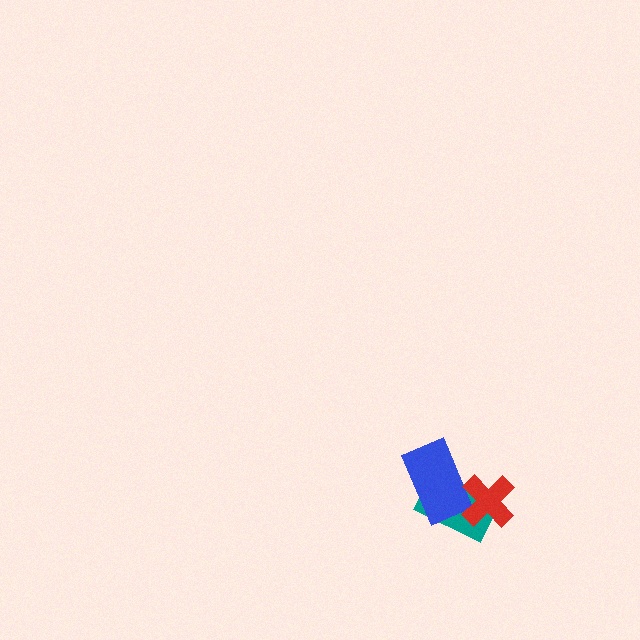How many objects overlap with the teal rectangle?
2 objects overlap with the teal rectangle.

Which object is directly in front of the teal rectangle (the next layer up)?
The blue rectangle is directly in front of the teal rectangle.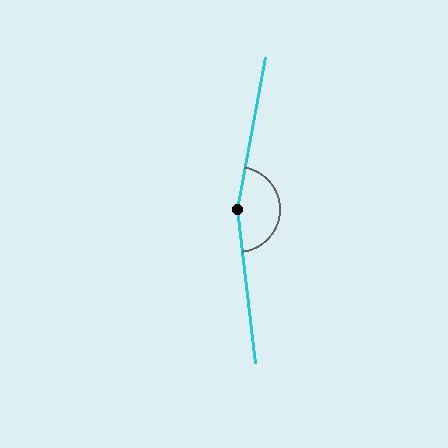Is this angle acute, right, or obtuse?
It is obtuse.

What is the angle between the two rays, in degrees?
Approximately 163 degrees.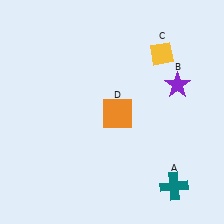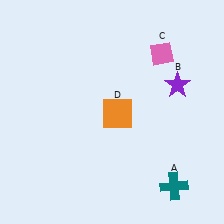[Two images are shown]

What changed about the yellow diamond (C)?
In Image 1, C is yellow. In Image 2, it changed to pink.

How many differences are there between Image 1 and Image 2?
There is 1 difference between the two images.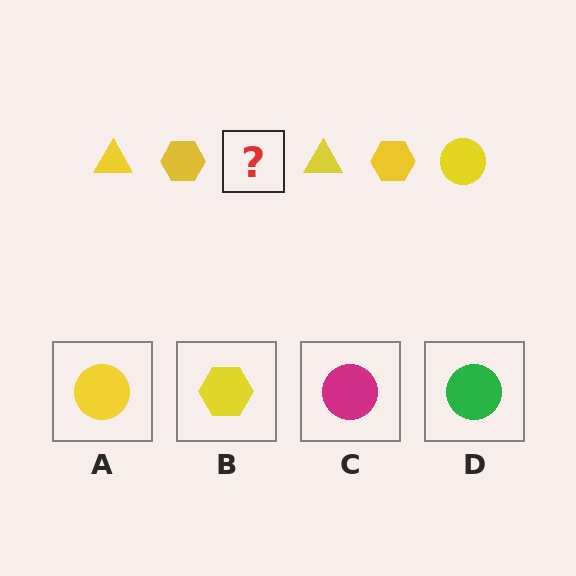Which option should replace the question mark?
Option A.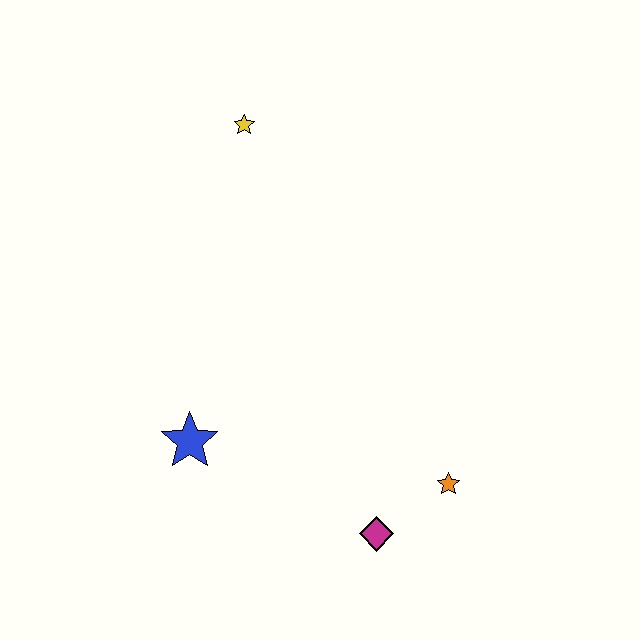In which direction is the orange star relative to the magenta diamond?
The orange star is to the right of the magenta diamond.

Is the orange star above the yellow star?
No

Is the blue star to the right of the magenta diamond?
No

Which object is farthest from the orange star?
The yellow star is farthest from the orange star.